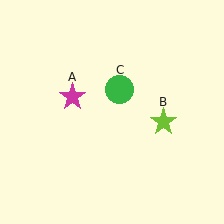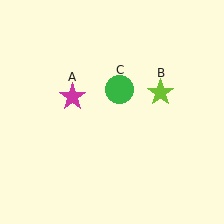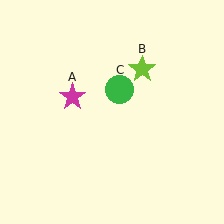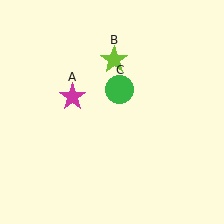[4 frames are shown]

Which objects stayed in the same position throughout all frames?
Magenta star (object A) and green circle (object C) remained stationary.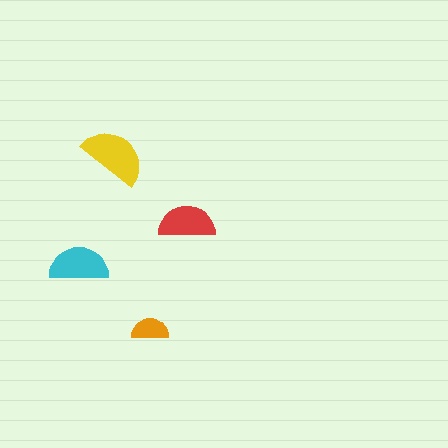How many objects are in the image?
There are 4 objects in the image.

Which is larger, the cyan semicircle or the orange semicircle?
The cyan one.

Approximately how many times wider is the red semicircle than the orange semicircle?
About 1.5 times wider.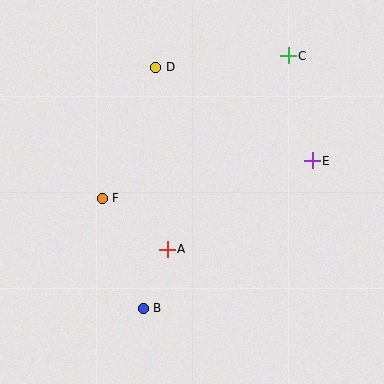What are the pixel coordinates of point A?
Point A is at (167, 249).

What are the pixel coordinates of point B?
Point B is at (143, 308).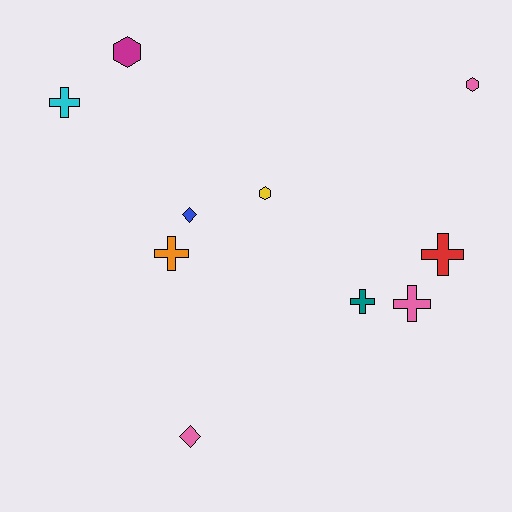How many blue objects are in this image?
There is 1 blue object.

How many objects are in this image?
There are 10 objects.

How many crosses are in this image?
There are 5 crosses.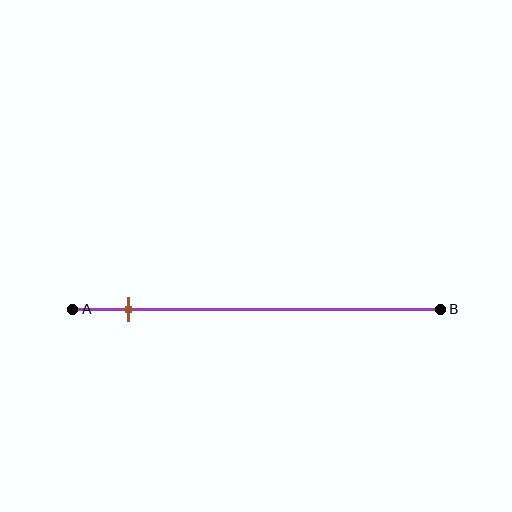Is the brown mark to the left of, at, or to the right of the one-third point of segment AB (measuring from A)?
The brown mark is to the left of the one-third point of segment AB.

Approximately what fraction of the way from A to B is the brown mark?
The brown mark is approximately 15% of the way from A to B.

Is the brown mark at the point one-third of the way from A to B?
No, the mark is at about 15% from A, not at the 33% one-third point.